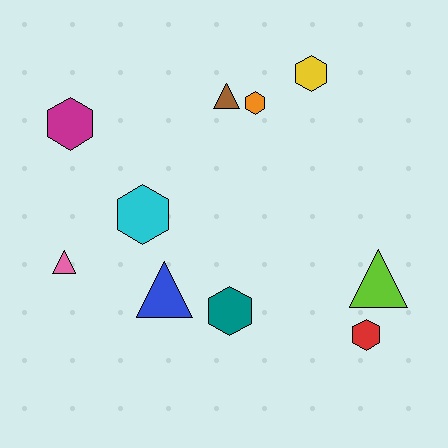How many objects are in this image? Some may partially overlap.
There are 10 objects.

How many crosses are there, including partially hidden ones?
There are no crosses.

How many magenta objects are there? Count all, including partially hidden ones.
There is 1 magenta object.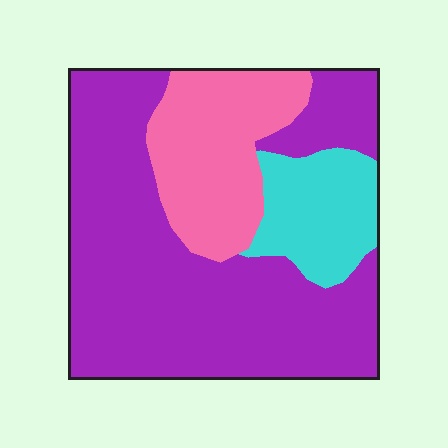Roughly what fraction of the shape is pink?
Pink takes up about one fifth (1/5) of the shape.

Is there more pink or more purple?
Purple.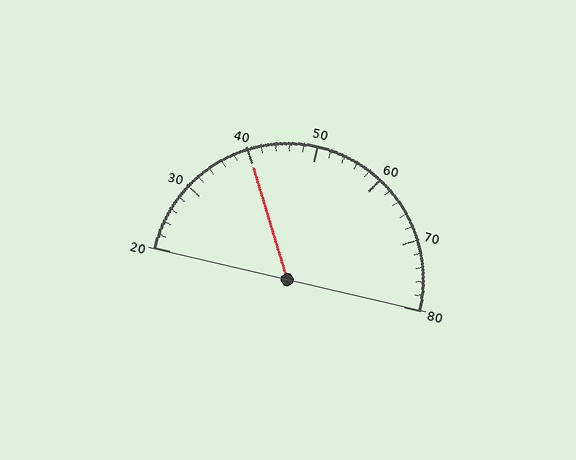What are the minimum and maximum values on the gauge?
The gauge ranges from 20 to 80.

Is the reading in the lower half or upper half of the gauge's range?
The reading is in the lower half of the range (20 to 80).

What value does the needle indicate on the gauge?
The needle indicates approximately 40.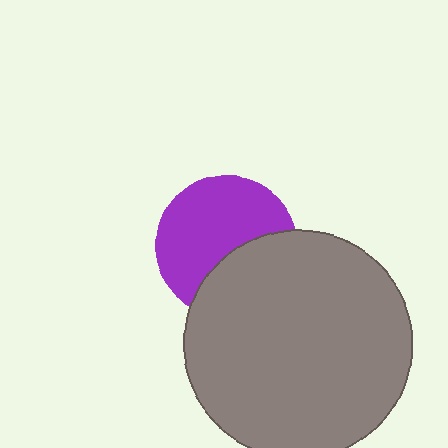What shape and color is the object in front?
The object in front is a gray circle.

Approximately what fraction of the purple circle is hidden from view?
Roughly 38% of the purple circle is hidden behind the gray circle.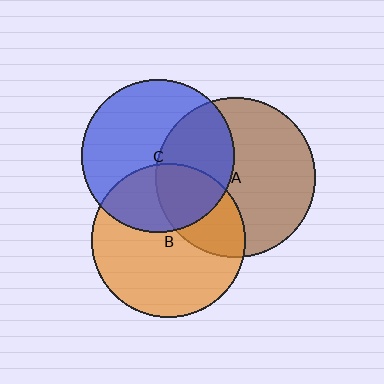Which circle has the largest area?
Circle A (brown).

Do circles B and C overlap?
Yes.